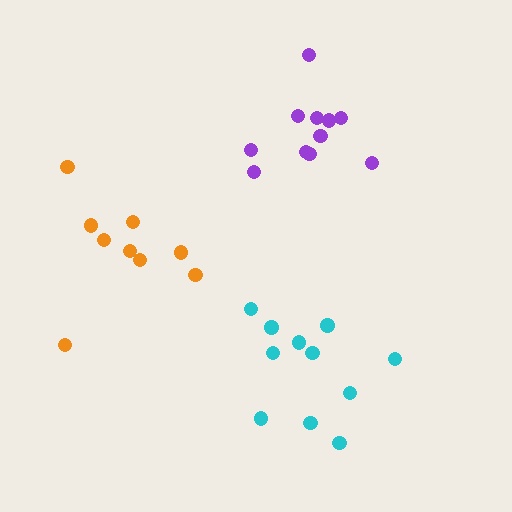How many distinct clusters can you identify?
There are 3 distinct clusters.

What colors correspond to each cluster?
The clusters are colored: orange, purple, cyan.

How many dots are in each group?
Group 1: 9 dots, Group 2: 11 dots, Group 3: 11 dots (31 total).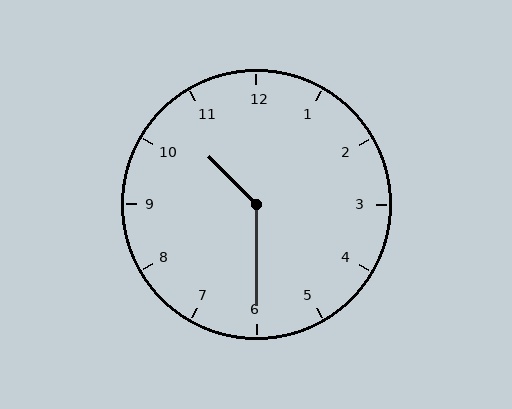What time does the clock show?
10:30.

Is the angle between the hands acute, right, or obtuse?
It is obtuse.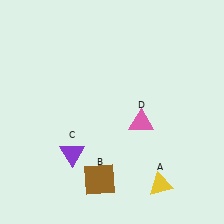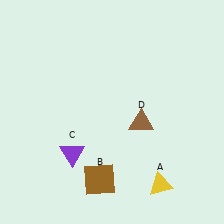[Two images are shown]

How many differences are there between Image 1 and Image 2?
There is 1 difference between the two images.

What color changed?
The triangle (D) changed from pink in Image 1 to brown in Image 2.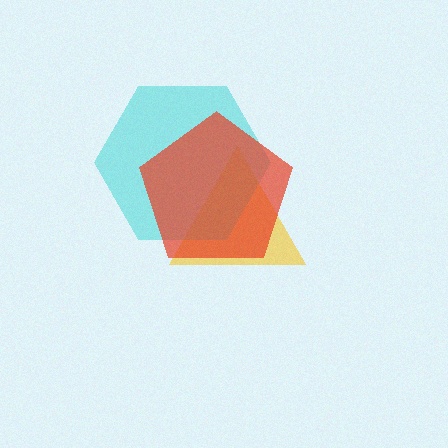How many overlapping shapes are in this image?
There are 3 overlapping shapes in the image.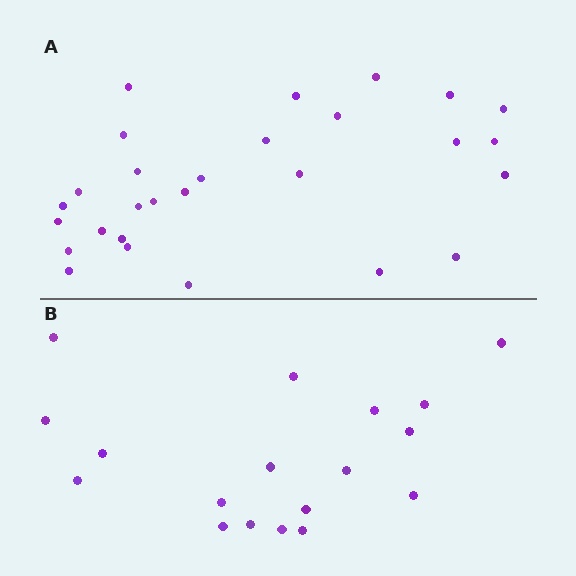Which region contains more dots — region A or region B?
Region A (the top region) has more dots.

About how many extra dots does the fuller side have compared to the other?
Region A has roughly 10 or so more dots than region B.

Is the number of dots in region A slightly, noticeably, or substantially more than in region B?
Region A has substantially more. The ratio is roughly 1.6 to 1.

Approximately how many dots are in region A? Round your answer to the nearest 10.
About 30 dots. (The exact count is 28, which rounds to 30.)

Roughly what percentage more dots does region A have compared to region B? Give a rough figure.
About 55% more.